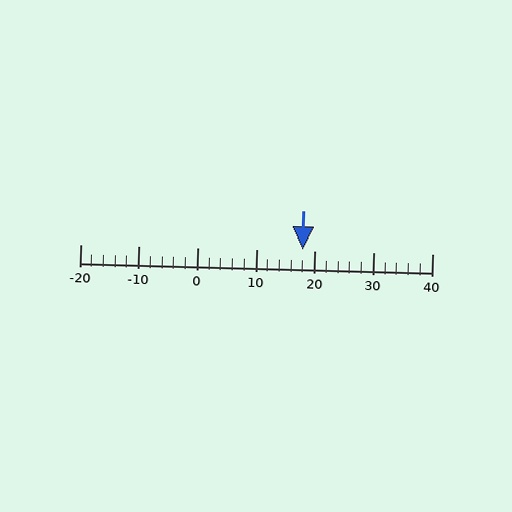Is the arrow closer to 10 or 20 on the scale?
The arrow is closer to 20.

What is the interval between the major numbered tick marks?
The major tick marks are spaced 10 units apart.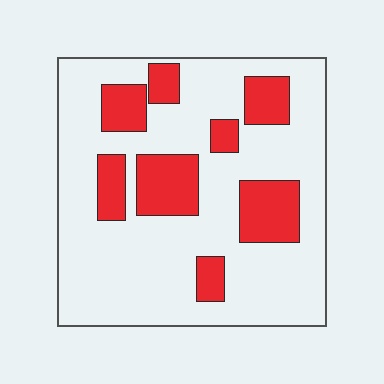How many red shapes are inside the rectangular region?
8.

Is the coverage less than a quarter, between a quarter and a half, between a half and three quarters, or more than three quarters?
Less than a quarter.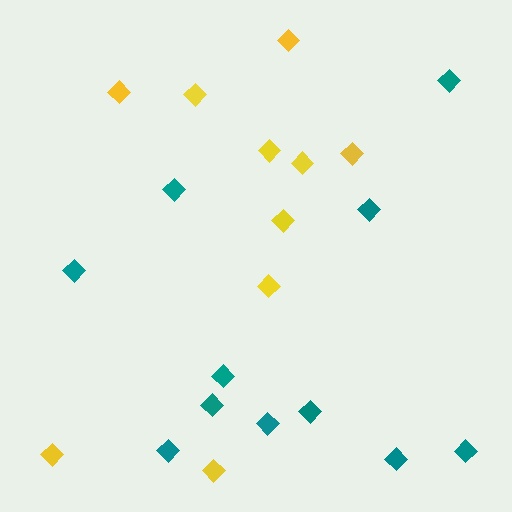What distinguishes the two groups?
There are 2 groups: one group of yellow diamonds (10) and one group of teal diamonds (11).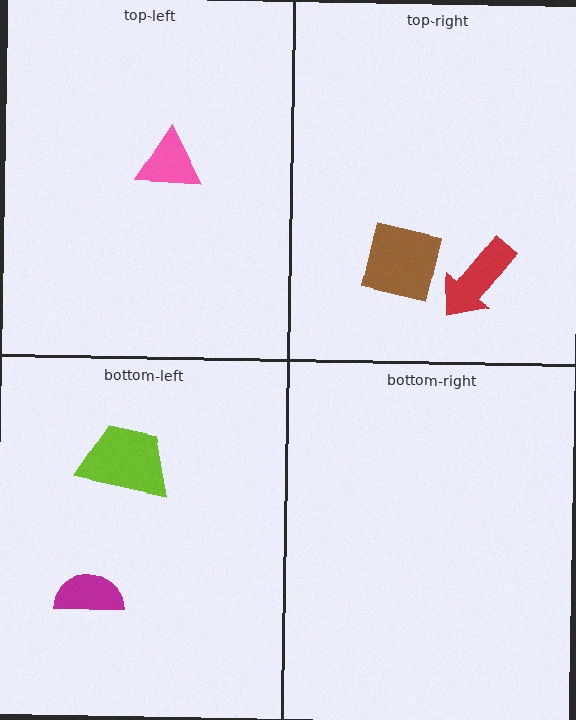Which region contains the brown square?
The top-right region.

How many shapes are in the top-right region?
2.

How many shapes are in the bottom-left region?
2.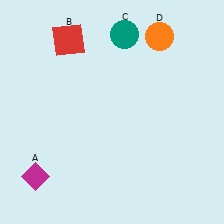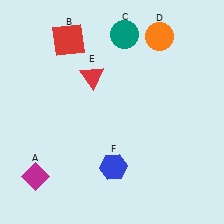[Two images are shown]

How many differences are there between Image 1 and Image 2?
There are 2 differences between the two images.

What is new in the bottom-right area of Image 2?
A blue hexagon (F) was added in the bottom-right area of Image 2.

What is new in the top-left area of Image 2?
A red triangle (E) was added in the top-left area of Image 2.